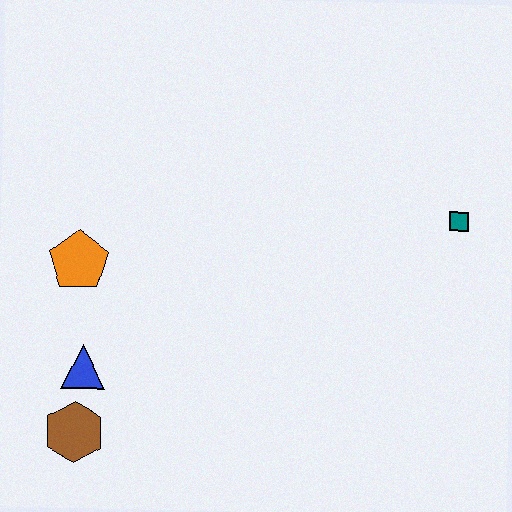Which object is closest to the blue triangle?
The brown hexagon is closest to the blue triangle.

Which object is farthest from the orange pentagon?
The teal square is farthest from the orange pentagon.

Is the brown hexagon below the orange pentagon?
Yes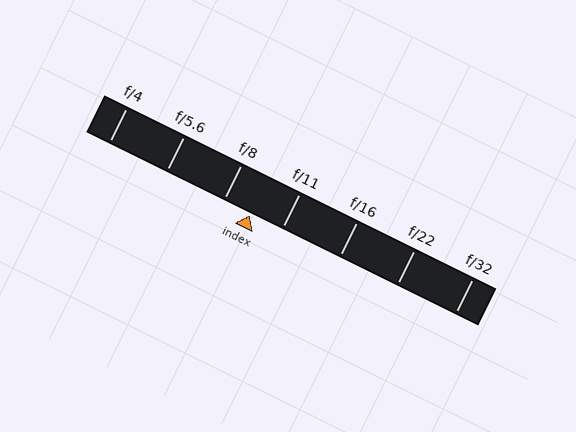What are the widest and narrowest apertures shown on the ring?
The widest aperture shown is f/4 and the narrowest is f/32.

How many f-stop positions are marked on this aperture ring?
There are 7 f-stop positions marked.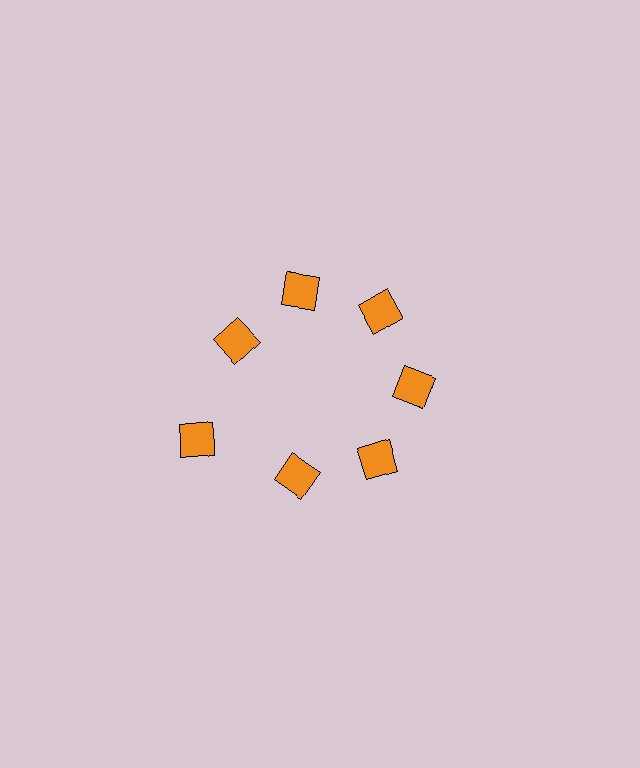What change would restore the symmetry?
The symmetry would be restored by moving it inward, back onto the ring so that all 7 diamonds sit at equal angles and equal distance from the center.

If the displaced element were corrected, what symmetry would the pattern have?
It would have 7-fold rotational symmetry — the pattern would map onto itself every 51 degrees.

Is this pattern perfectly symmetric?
No. The 7 orange diamonds are arranged in a ring, but one element near the 8 o'clock position is pushed outward from the center, breaking the 7-fold rotational symmetry.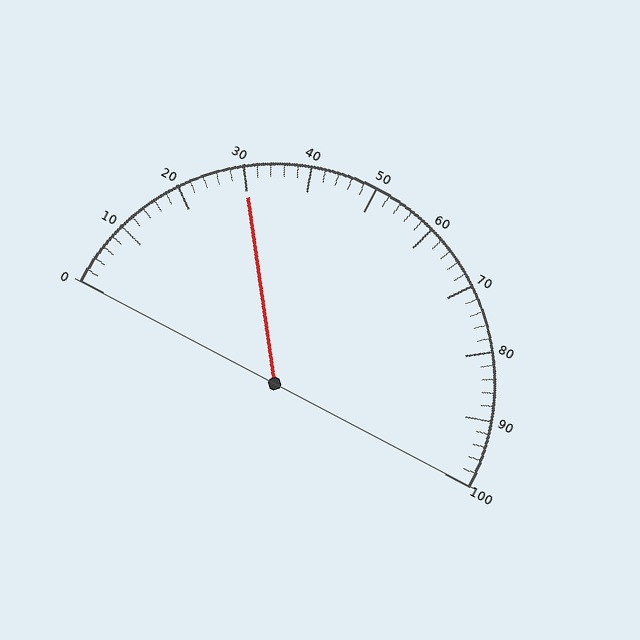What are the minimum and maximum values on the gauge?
The gauge ranges from 0 to 100.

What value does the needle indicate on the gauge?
The needle indicates approximately 30.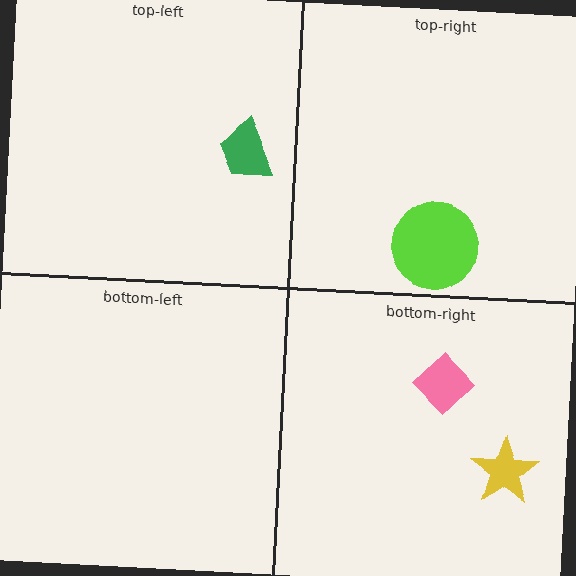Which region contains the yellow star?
The bottom-right region.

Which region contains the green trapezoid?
The top-left region.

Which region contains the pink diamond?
The bottom-right region.